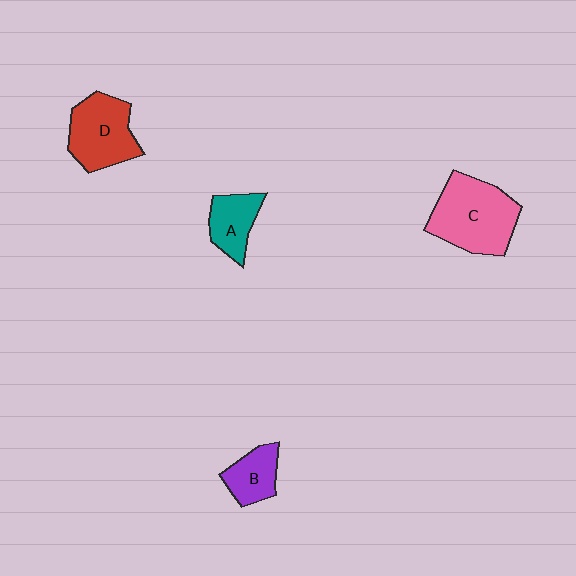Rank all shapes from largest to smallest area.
From largest to smallest: C (pink), D (red), A (teal), B (purple).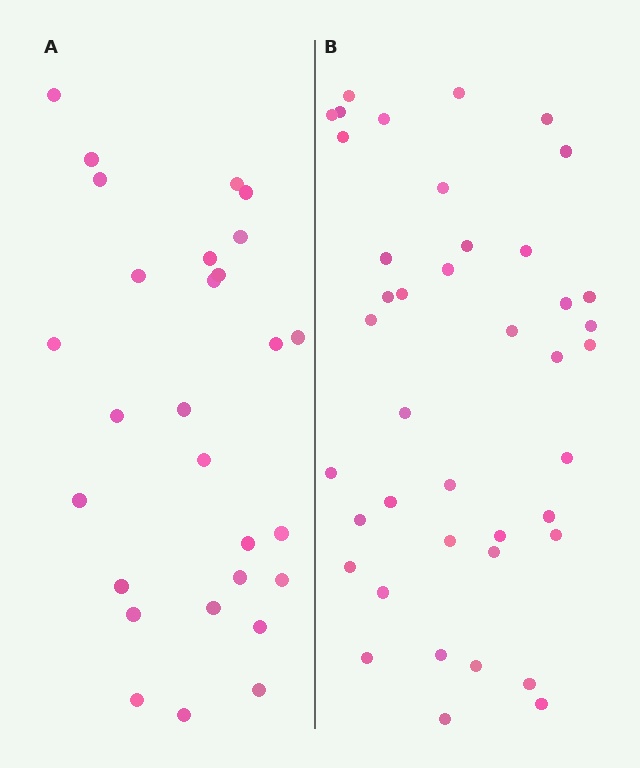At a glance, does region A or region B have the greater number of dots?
Region B (the right region) has more dots.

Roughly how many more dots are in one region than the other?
Region B has approximately 15 more dots than region A.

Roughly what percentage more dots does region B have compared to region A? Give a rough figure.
About 45% more.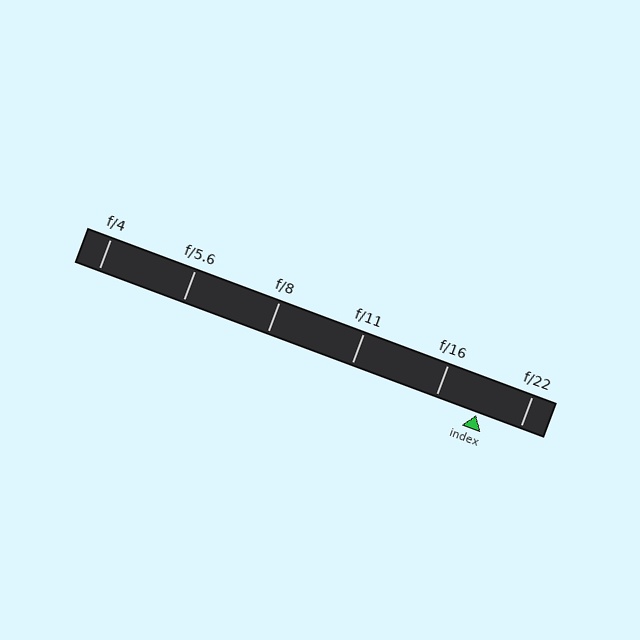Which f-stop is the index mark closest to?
The index mark is closest to f/16.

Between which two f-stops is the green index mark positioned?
The index mark is between f/16 and f/22.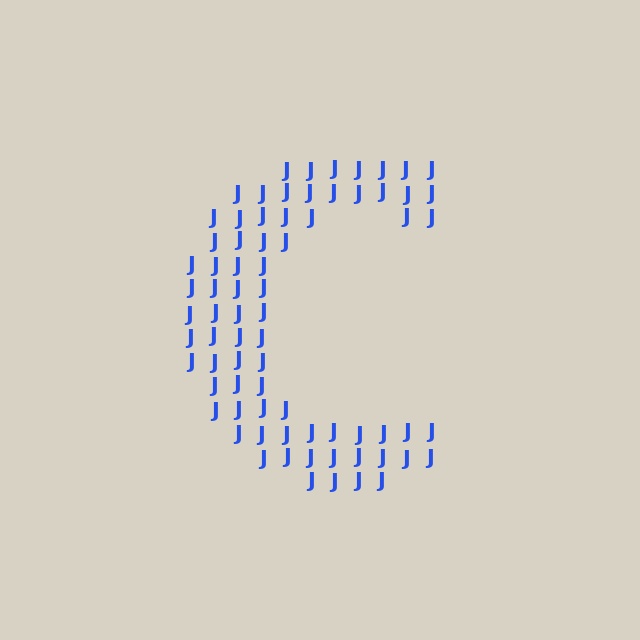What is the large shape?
The large shape is the letter C.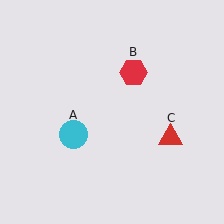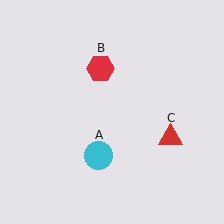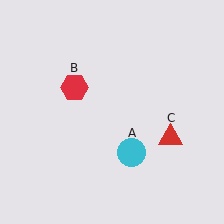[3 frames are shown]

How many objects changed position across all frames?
2 objects changed position: cyan circle (object A), red hexagon (object B).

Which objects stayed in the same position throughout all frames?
Red triangle (object C) remained stationary.